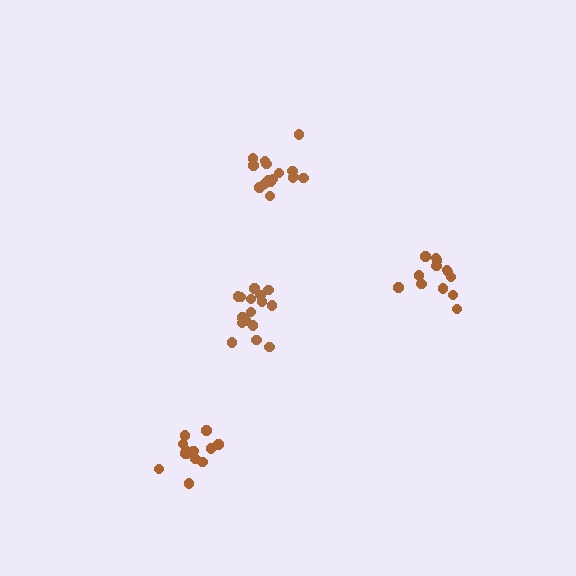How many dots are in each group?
Group 1: 17 dots, Group 2: 16 dots, Group 3: 13 dots, Group 4: 13 dots (59 total).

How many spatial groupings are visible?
There are 4 spatial groupings.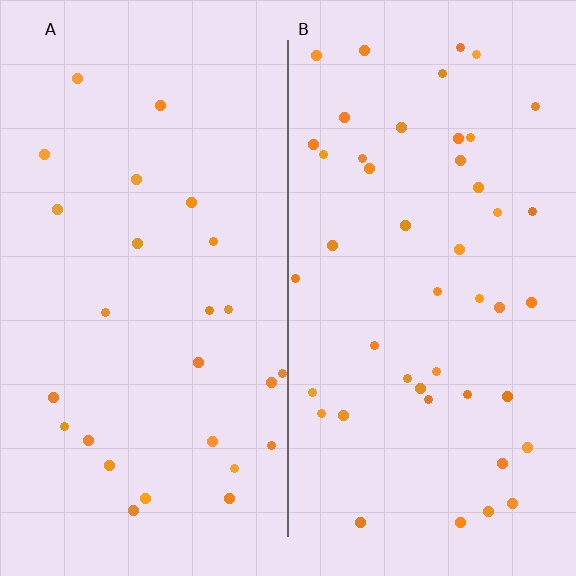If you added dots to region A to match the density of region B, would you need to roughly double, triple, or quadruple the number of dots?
Approximately double.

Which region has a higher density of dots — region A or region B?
B (the right).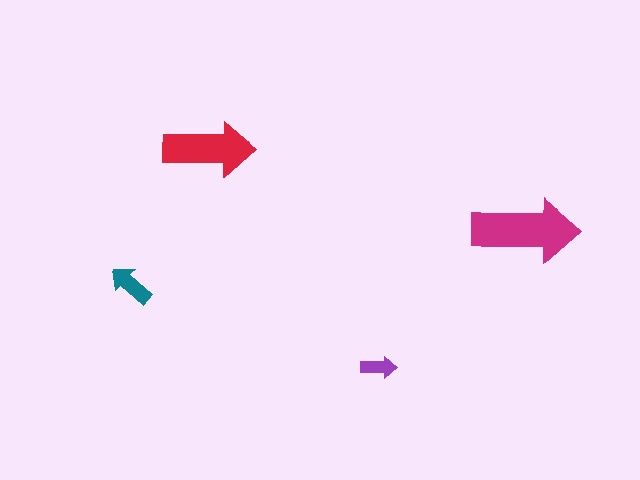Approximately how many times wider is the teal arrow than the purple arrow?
About 1.5 times wider.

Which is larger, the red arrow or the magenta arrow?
The magenta one.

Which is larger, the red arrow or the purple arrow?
The red one.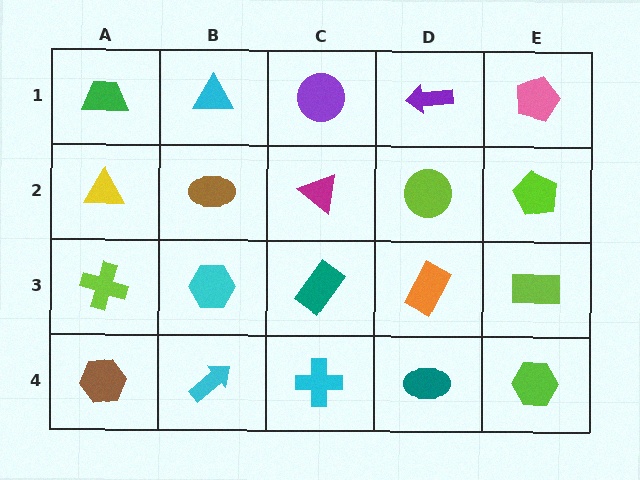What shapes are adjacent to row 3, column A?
A yellow triangle (row 2, column A), a brown hexagon (row 4, column A), a cyan hexagon (row 3, column B).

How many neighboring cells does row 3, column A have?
3.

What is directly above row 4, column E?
A lime rectangle.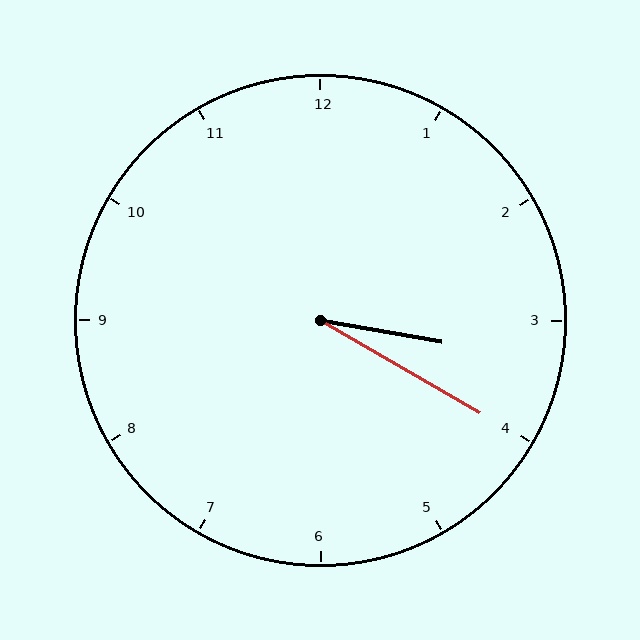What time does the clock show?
3:20.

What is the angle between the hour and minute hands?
Approximately 20 degrees.